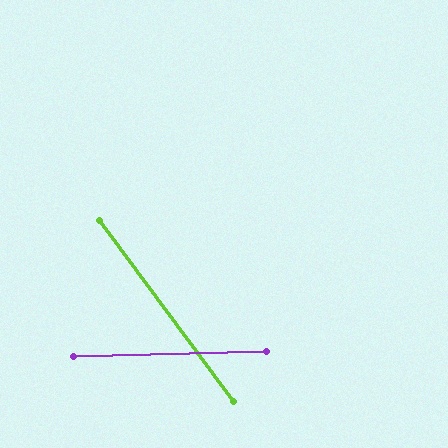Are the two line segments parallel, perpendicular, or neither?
Neither parallel nor perpendicular — they differ by about 55°.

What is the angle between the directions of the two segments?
Approximately 55 degrees.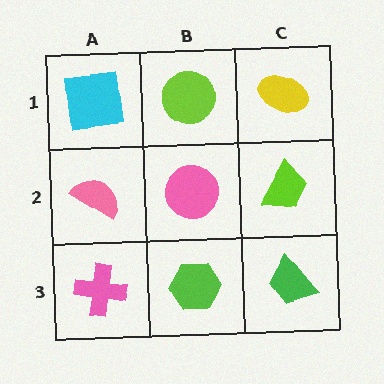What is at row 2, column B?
A pink circle.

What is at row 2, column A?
A pink semicircle.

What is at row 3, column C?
A green trapezoid.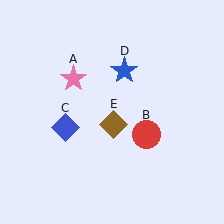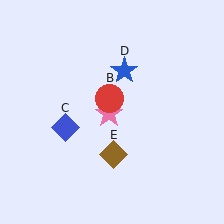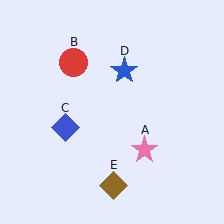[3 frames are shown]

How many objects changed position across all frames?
3 objects changed position: pink star (object A), red circle (object B), brown diamond (object E).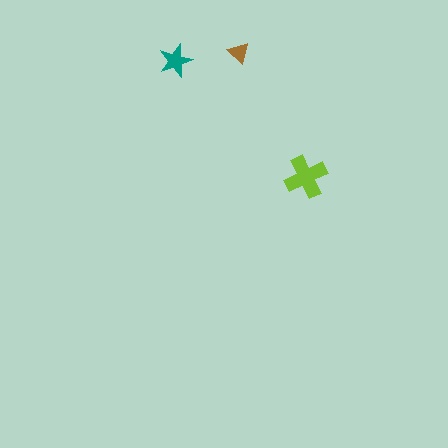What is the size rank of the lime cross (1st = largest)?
1st.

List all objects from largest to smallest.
The lime cross, the teal star, the brown triangle.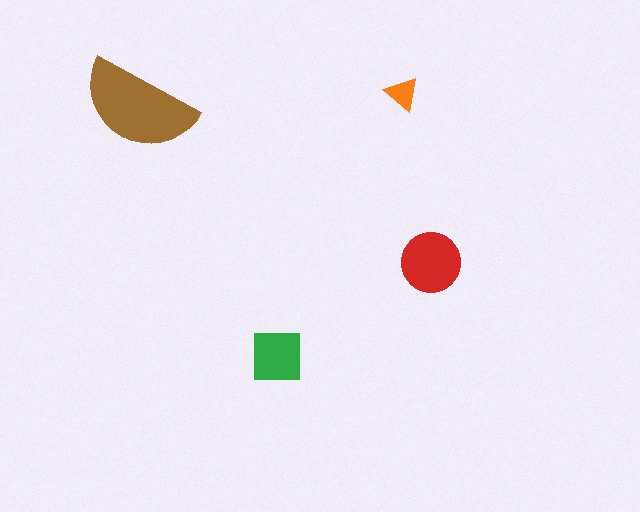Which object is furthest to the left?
The brown semicircle is leftmost.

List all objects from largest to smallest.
The brown semicircle, the red circle, the green square, the orange triangle.